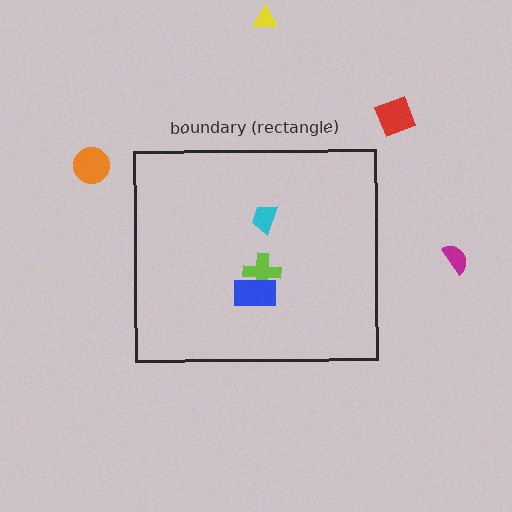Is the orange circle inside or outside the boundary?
Outside.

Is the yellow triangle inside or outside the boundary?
Outside.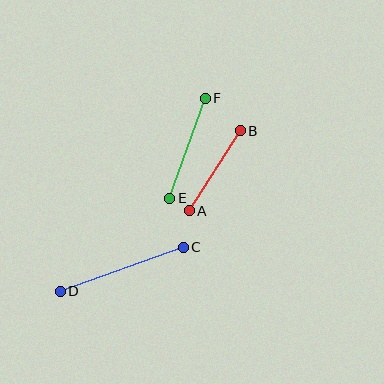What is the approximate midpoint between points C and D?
The midpoint is at approximately (122, 269) pixels.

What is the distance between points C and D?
The distance is approximately 130 pixels.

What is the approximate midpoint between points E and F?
The midpoint is at approximately (187, 148) pixels.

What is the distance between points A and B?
The distance is approximately 95 pixels.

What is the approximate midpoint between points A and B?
The midpoint is at approximately (215, 171) pixels.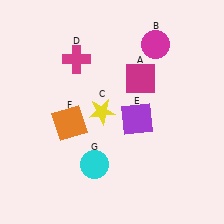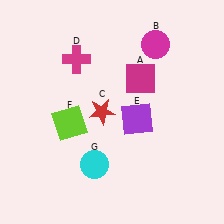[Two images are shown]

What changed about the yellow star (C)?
In Image 1, C is yellow. In Image 2, it changed to red.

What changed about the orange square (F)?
In Image 1, F is orange. In Image 2, it changed to lime.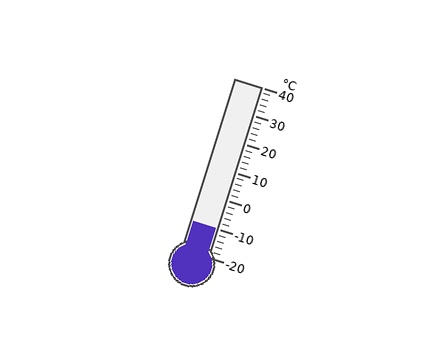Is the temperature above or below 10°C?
The temperature is below 10°C.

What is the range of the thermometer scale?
The thermometer scale ranges from -20°C to 40°C.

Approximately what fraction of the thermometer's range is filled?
The thermometer is filled to approximately 15% of its range.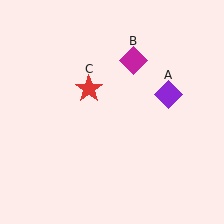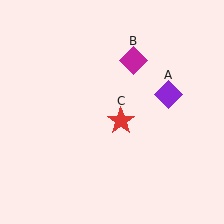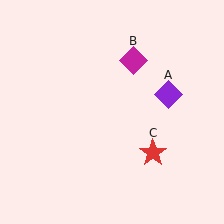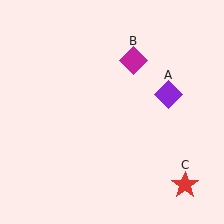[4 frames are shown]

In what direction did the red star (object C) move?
The red star (object C) moved down and to the right.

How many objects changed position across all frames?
1 object changed position: red star (object C).